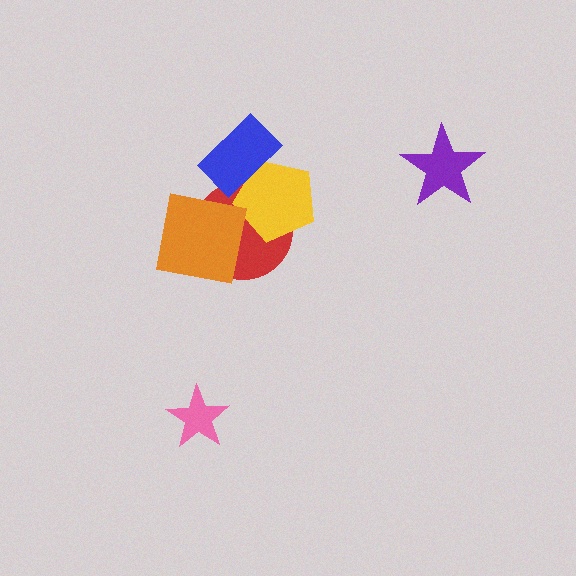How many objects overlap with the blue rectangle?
2 objects overlap with the blue rectangle.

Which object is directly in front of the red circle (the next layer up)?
The yellow pentagon is directly in front of the red circle.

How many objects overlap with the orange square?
1 object overlaps with the orange square.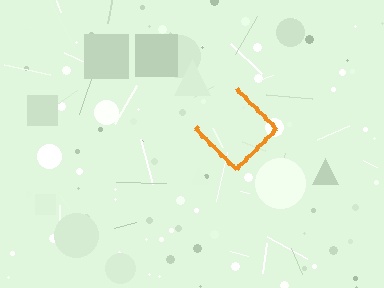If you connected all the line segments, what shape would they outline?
They would outline a diamond.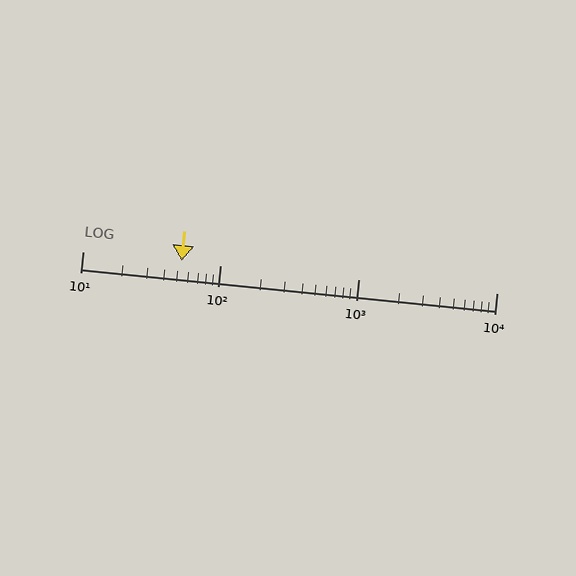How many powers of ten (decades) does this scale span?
The scale spans 3 decades, from 10 to 10000.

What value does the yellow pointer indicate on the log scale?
The pointer indicates approximately 52.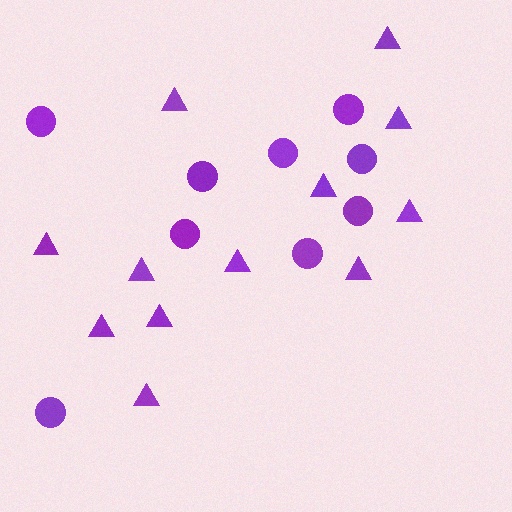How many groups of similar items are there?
There are 2 groups: one group of triangles (12) and one group of circles (9).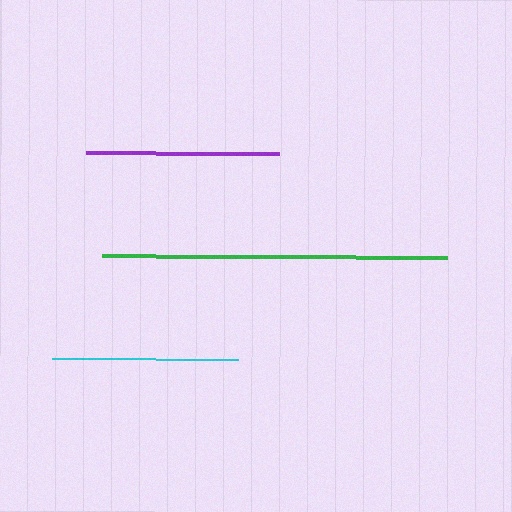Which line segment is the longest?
The green line is the longest at approximately 345 pixels.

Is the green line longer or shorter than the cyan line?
The green line is longer than the cyan line.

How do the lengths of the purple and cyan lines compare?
The purple and cyan lines are approximately the same length.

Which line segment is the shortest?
The cyan line is the shortest at approximately 185 pixels.